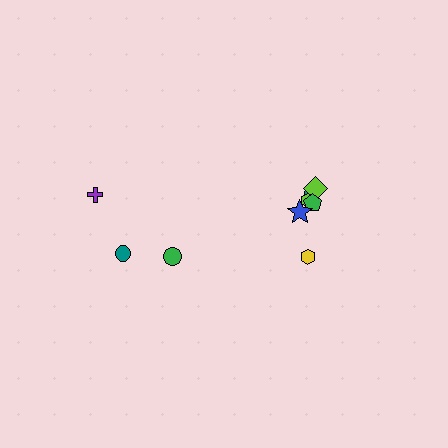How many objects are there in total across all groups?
There are 9 objects.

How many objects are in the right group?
There are 6 objects.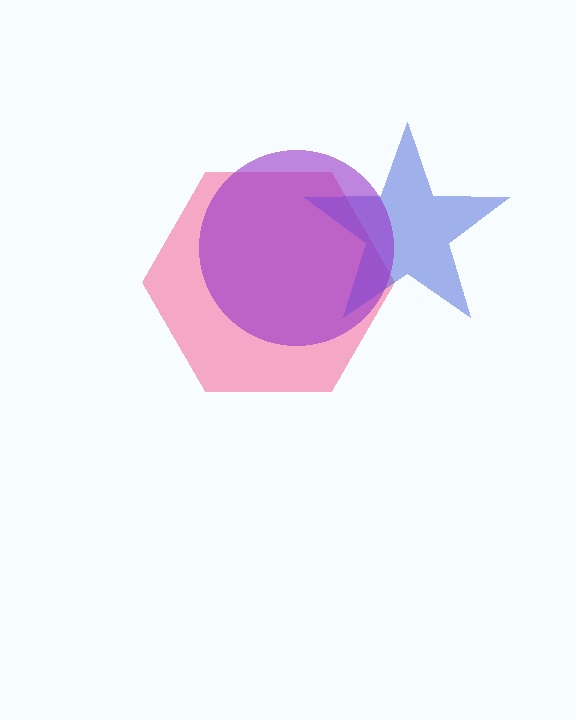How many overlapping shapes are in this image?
There are 3 overlapping shapes in the image.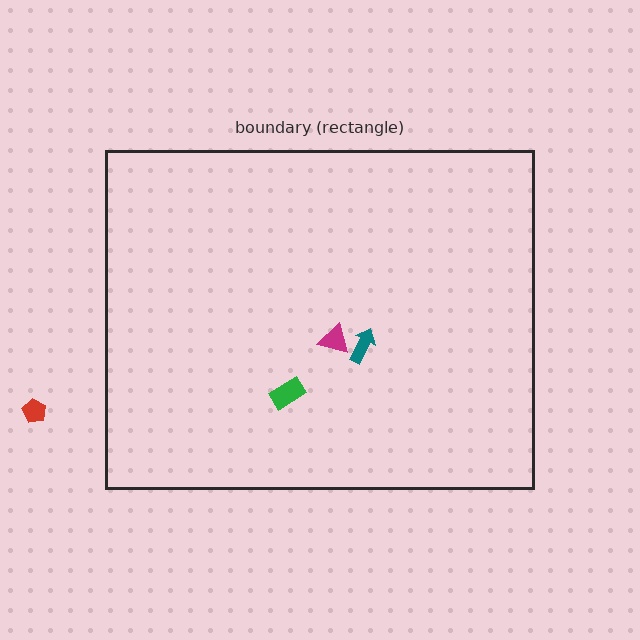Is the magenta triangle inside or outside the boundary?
Inside.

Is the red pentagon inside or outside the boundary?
Outside.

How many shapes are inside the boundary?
3 inside, 1 outside.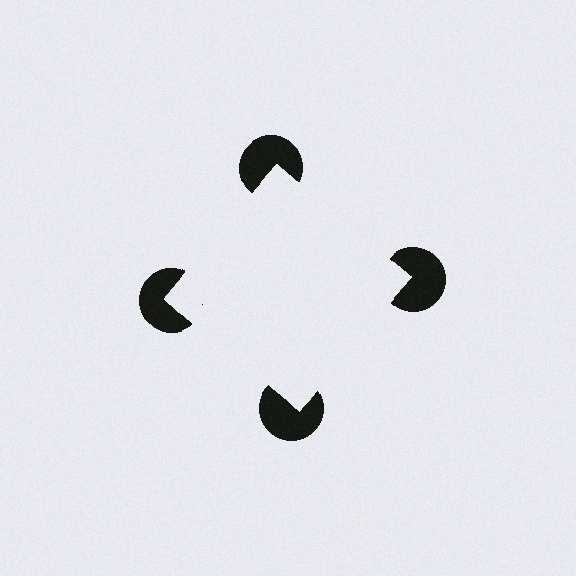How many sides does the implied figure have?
4 sides.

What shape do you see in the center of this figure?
An illusory square — its edges are inferred from the aligned wedge cuts in the pac-man discs, not physically drawn.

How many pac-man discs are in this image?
There are 4 — one at each vertex of the illusory square.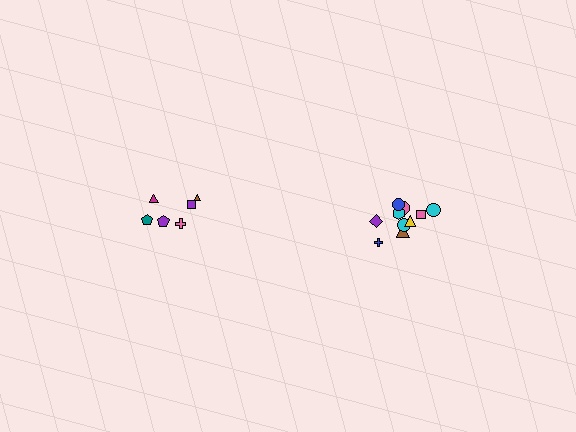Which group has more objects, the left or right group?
The right group.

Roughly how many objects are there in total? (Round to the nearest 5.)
Roughly 15 objects in total.